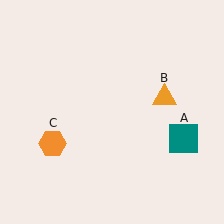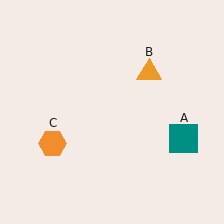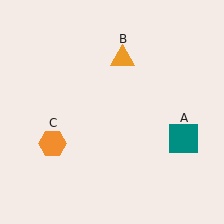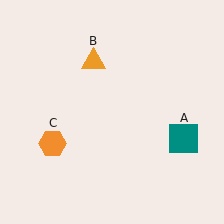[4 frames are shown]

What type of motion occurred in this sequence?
The orange triangle (object B) rotated counterclockwise around the center of the scene.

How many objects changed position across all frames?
1 object changed position: orange triangle (object B).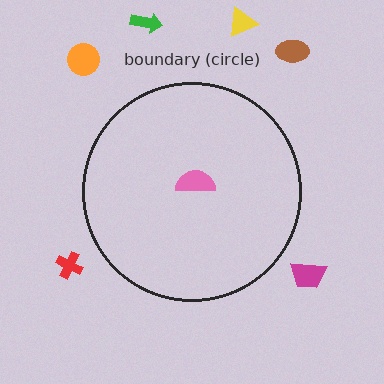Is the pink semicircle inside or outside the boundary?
Inside.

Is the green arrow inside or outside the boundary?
Outside.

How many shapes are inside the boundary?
1 inside, 6 outside.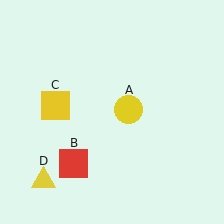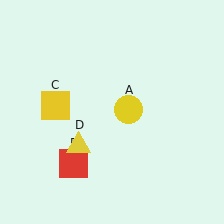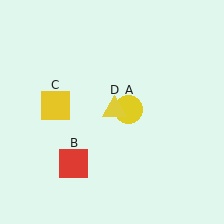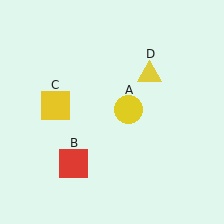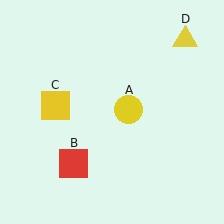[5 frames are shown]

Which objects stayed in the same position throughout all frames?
Yellow circle (object A) and red square (object B) and yellow square (object C) remained stationary.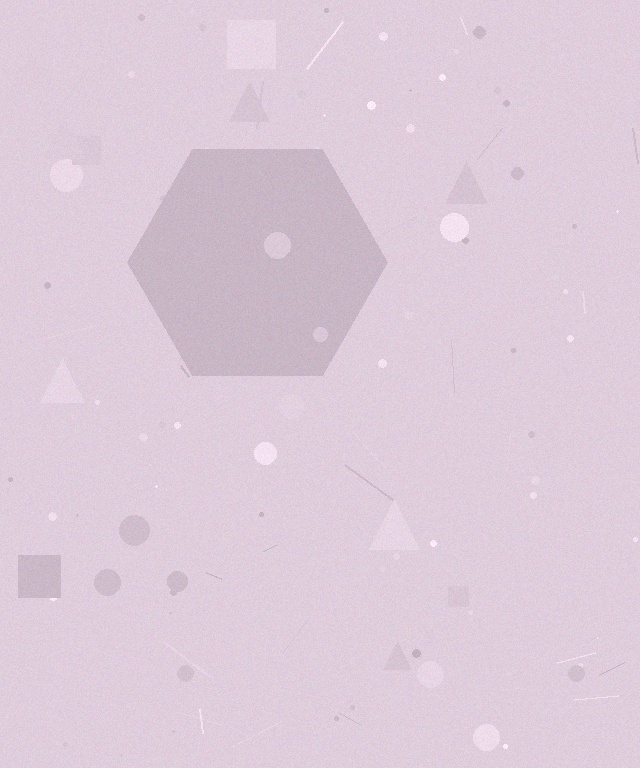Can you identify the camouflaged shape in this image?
The camouflaged shape is a hexagon.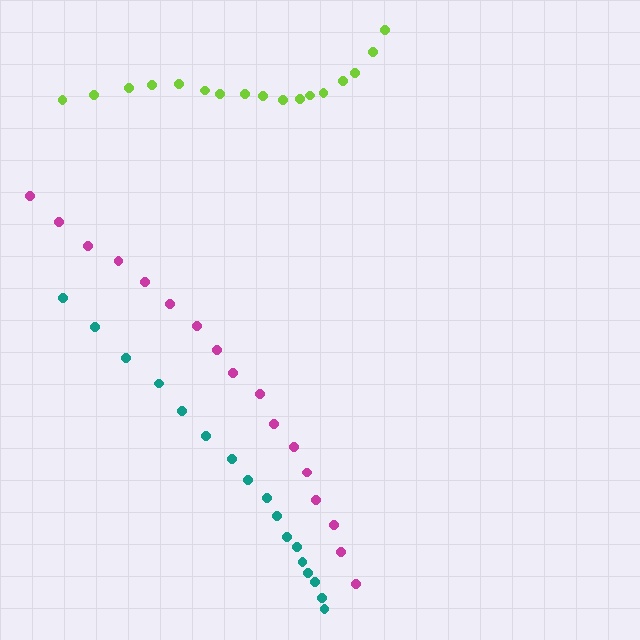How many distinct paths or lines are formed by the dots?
There are 3 distinct paths.